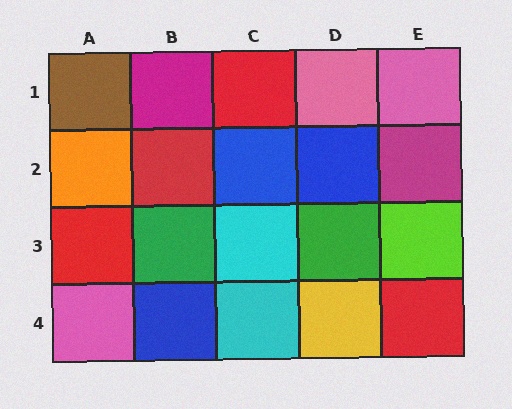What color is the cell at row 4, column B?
Blue.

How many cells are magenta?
2 cells are magenta.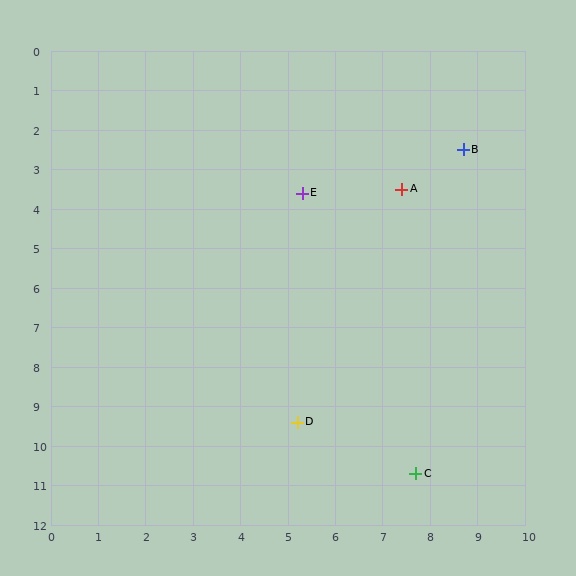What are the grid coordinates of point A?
Point A is at approximately (7.4, 3.5).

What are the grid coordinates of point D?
Point D is at approximately (5.2, 9.4).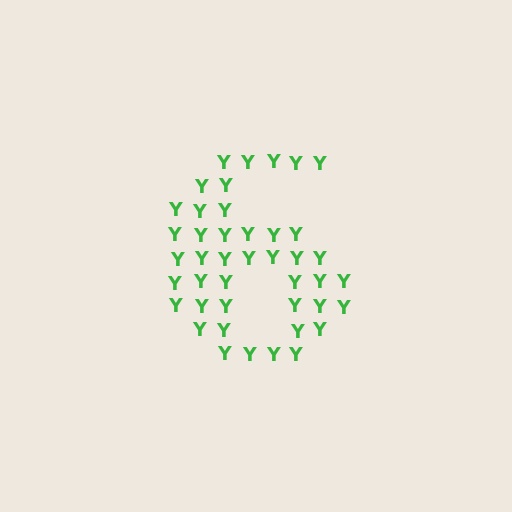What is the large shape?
The large shape is the digit 6.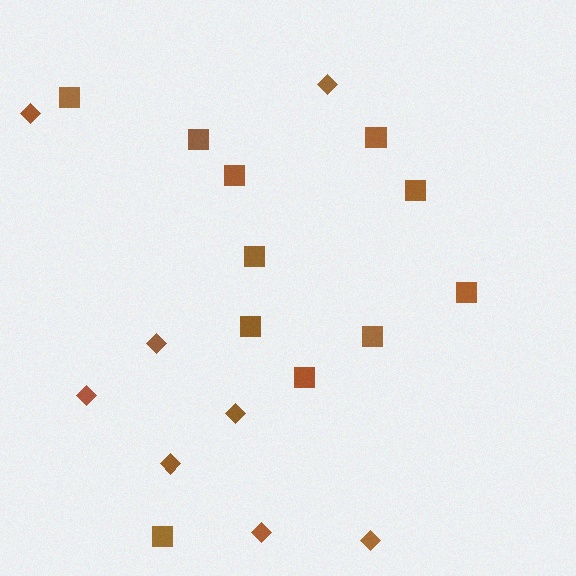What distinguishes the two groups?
There are 2 groups: one group of diamonds (8) and one group of squares (11).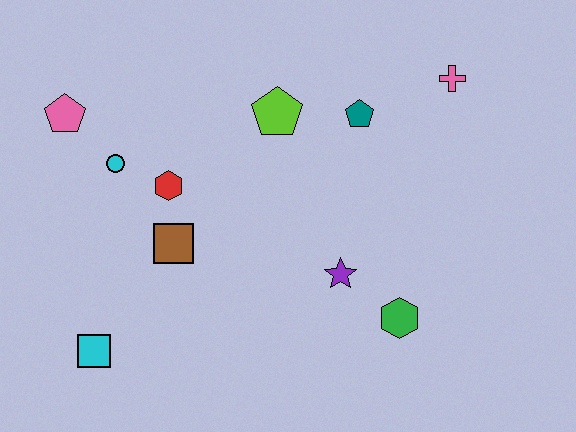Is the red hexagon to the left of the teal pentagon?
Yes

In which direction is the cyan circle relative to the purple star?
The cyan circle is to the left of the purple star.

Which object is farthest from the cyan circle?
The pink cross is farthest from the cyan circle.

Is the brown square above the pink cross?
No